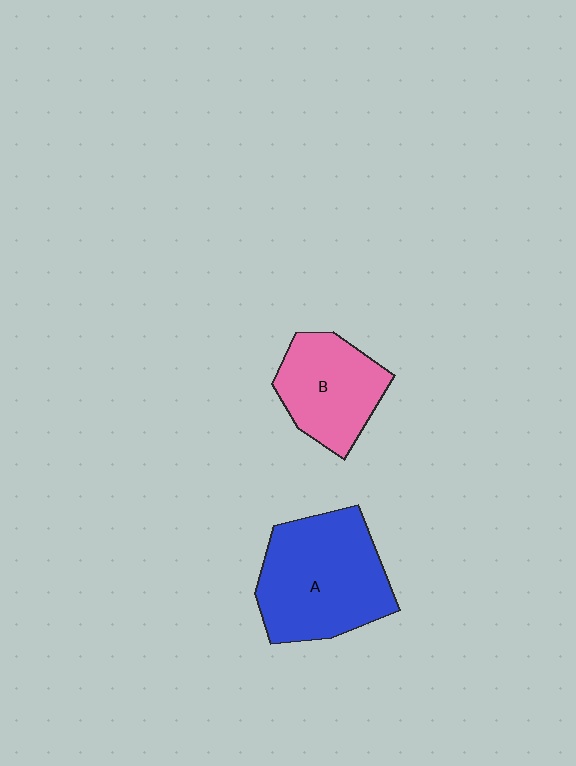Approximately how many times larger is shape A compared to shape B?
Approximately 1.5 times.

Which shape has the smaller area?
Shape B (pink).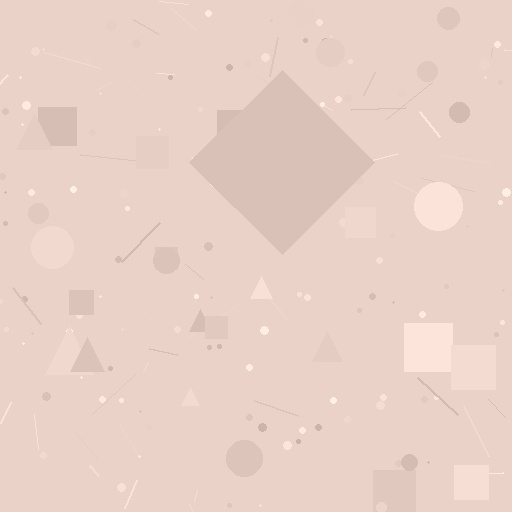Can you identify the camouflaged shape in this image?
The camouflaged shape is a diamond.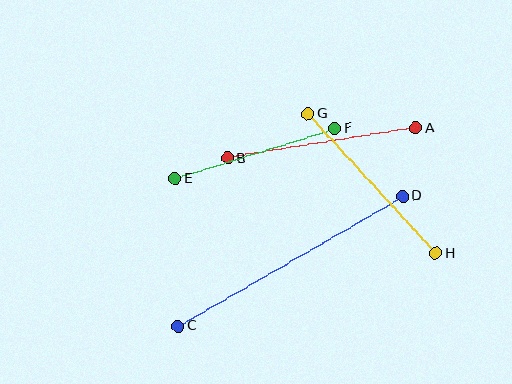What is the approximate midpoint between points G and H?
The midpoint is at approximately (372, 183) pixels.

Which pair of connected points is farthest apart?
Points C and D are farthest apart.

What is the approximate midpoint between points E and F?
The midpoint is at approximately (255, 154) pixels.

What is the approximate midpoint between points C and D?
The midpoint is at approximately (290, 261) pixels.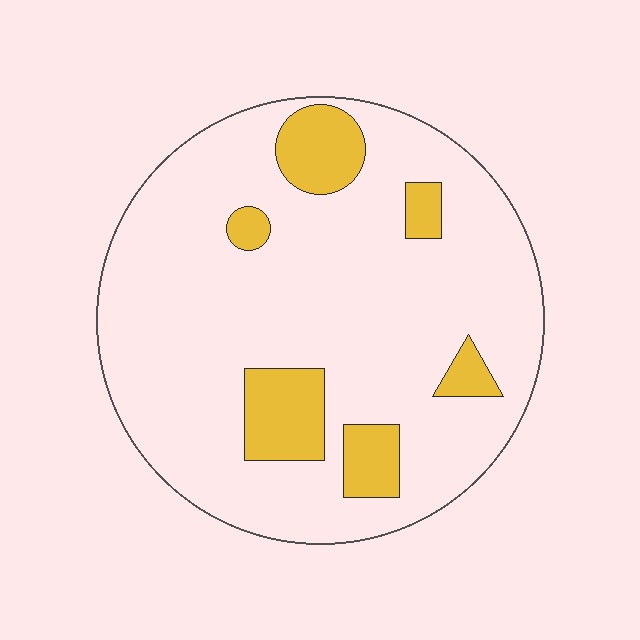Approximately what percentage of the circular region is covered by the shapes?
Approximately 15%.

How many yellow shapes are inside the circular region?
6.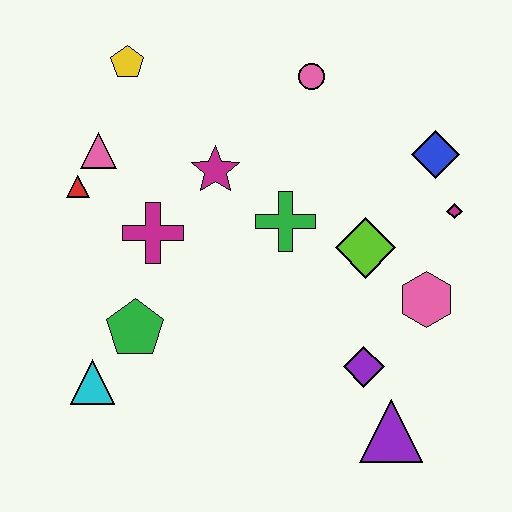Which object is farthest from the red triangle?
The purple triangle is farthest from the red triangle.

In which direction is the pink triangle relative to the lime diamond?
The pink triangle is to the left of the lime diamond.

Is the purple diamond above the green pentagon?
No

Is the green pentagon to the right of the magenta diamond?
No